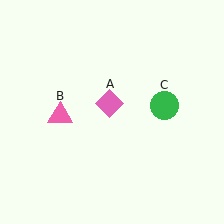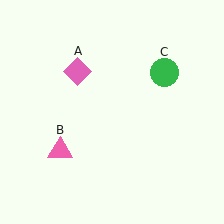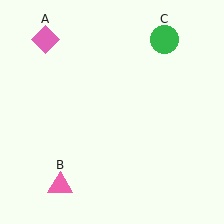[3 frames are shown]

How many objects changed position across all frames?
3 objects changed position: pink diamond (object A), pink triangle (object B), green circle (object C).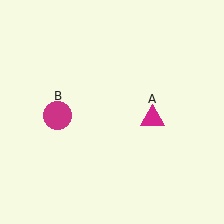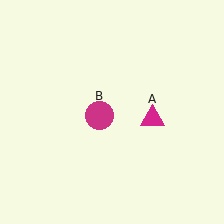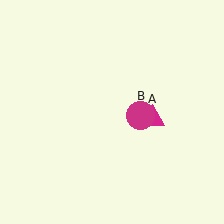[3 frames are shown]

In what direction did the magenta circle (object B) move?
The magenta circle (object B) moved right.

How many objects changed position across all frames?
1 object changed position: magenta circle (object B).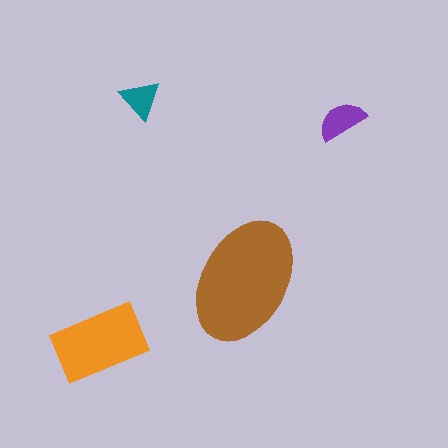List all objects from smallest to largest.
The teal triangle, the purple semicircle, the orange rectangle, the brown ellipse.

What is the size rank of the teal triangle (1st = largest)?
4th.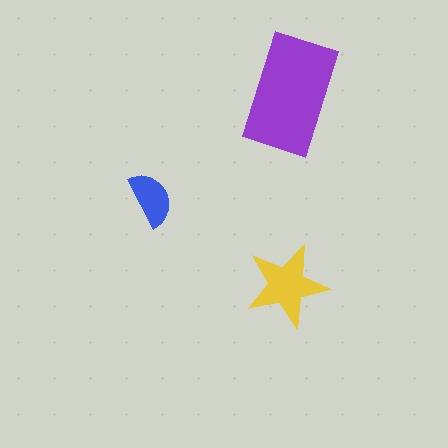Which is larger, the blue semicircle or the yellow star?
The yellow star.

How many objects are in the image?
There are 3 objects in the image.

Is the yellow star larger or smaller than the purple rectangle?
Smaller.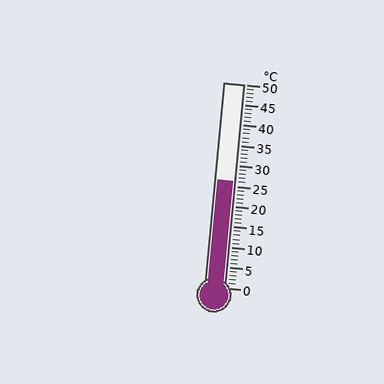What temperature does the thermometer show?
The thermometer shows approximately 26°C.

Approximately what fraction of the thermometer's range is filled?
The thermometer is filled to approximately 50% of its range.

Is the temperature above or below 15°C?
The temperature is above 15°C.